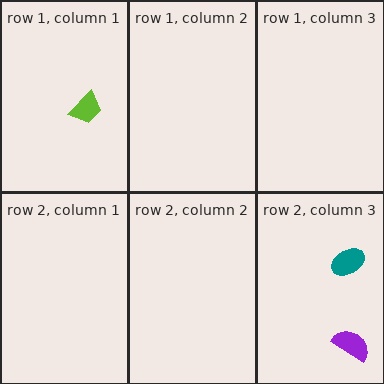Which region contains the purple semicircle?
The row 2, column 3 region.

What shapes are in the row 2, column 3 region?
The teal ellipse, the purple semicircle.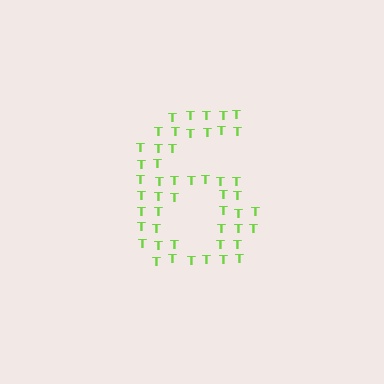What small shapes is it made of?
It is made of small letter T's.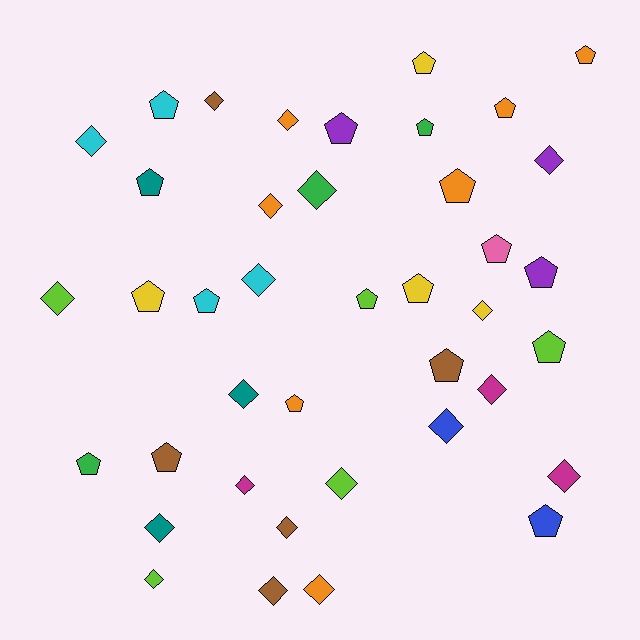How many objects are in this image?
There are 40 objects.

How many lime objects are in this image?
There are 5 lime objects.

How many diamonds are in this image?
There are 20 diamonds.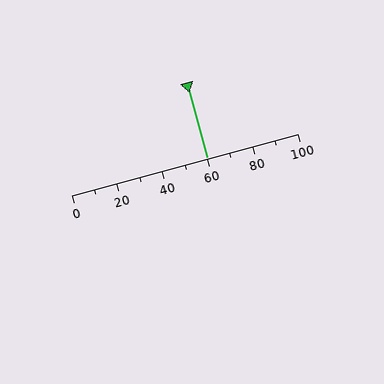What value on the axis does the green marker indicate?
The marker indicates approximately 60.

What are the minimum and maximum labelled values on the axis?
The axis runs from 0 to 100.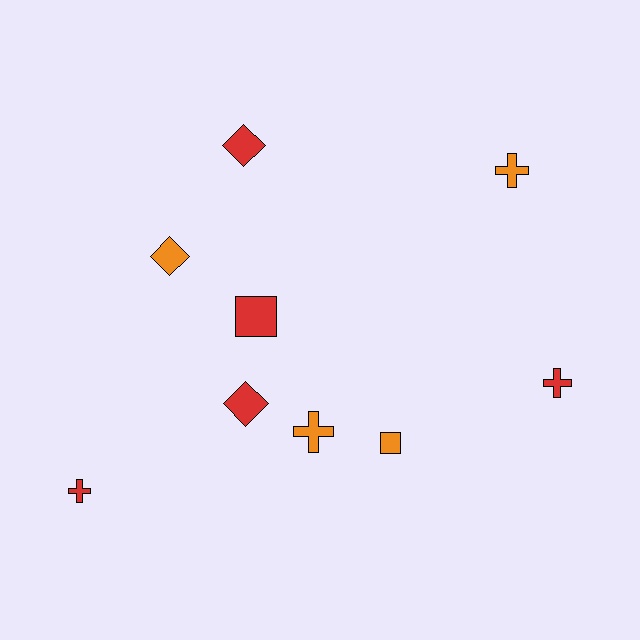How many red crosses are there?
There are 2 red crosses.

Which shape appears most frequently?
Cross, with 4 objects.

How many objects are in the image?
There are 9 objects.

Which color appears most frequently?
Red, with 5 objects.